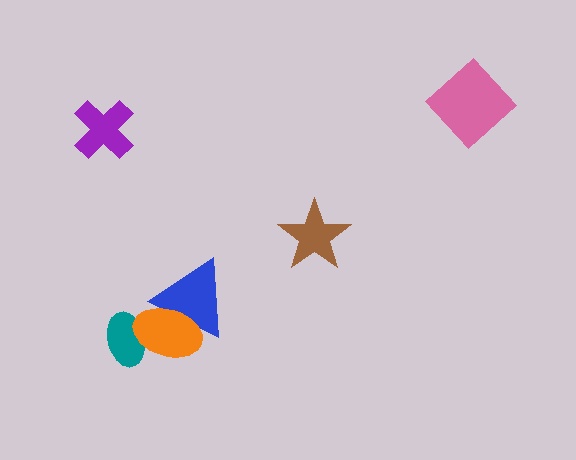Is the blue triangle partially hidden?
Yes, it is partially covered by another shape.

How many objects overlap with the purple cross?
0 objects overlap with the purple cross.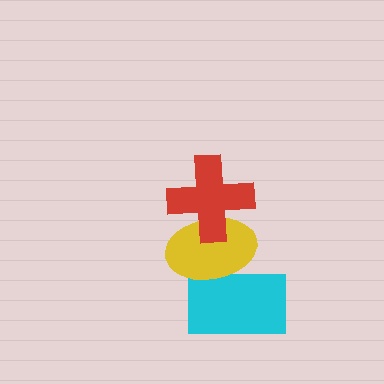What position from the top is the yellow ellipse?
The yellow ellipse is 2nd from the top.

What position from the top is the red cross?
The red cross is 1st from the top.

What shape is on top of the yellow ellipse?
The red cross is on top of the yellow ellipse.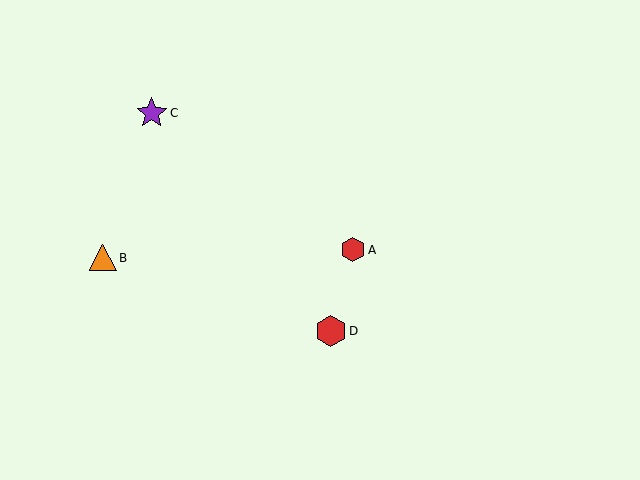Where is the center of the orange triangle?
The center of the orange triangle is at (103, 258).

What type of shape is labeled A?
Shape A is a red hexagon.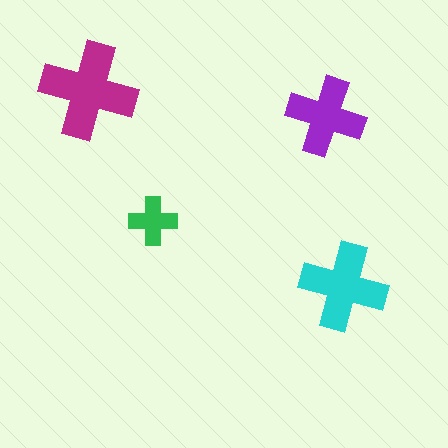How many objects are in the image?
There are 4 objects in the image.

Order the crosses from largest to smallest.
the magenta one, the cyan one, the purple one, the green one.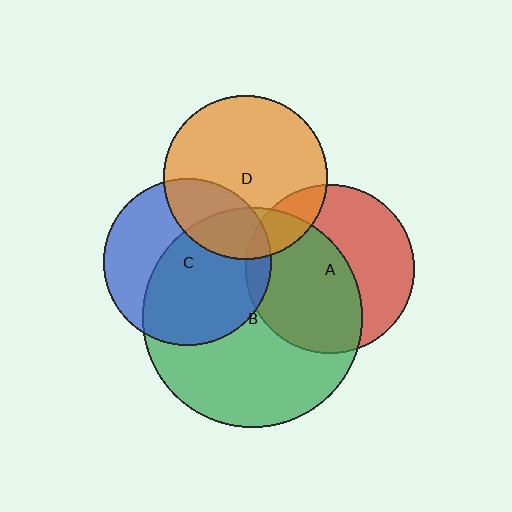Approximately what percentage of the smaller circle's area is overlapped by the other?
Approximately 25%.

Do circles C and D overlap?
Yes.